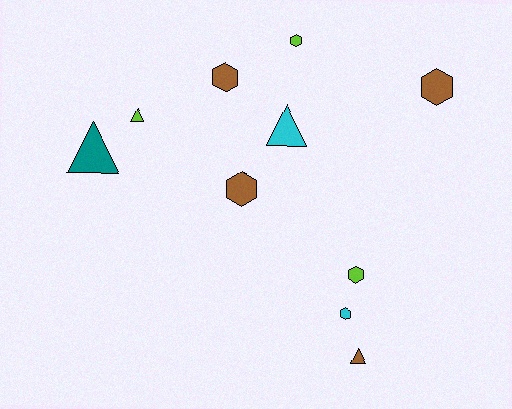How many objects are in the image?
There are 10 objects.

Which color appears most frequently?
Brown, with 4 objects.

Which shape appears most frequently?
Hexagon, with 6 objects.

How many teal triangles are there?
There is 1 teal triangle.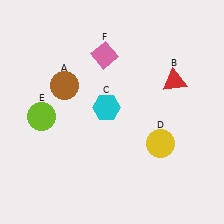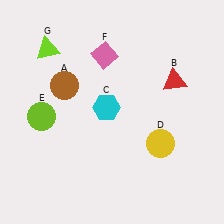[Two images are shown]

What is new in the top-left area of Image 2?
A lime triangle (G) was added in the top-left area of Image 2.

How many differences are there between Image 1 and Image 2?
There is 1 difference between the two images.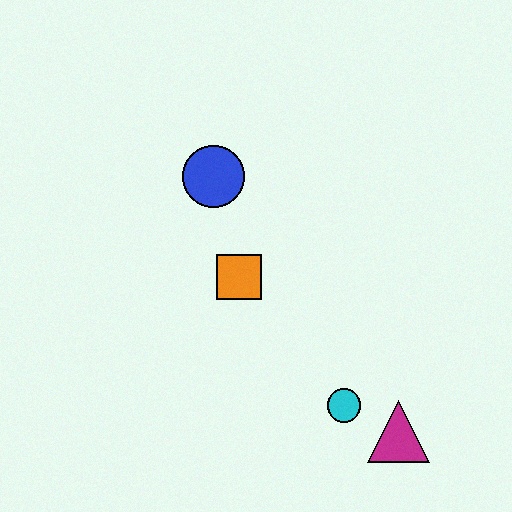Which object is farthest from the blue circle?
The magenta triangle is farthest from the blue circle.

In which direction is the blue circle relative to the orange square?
The blue circle is above the orange square.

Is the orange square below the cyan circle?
No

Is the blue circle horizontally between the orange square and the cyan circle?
No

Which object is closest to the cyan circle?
The magenta triangle is closest to the cyan circle.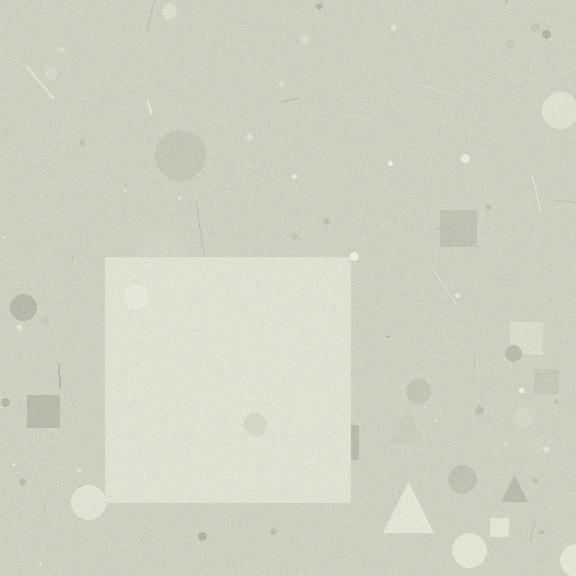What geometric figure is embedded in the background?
A square is embedded in the background.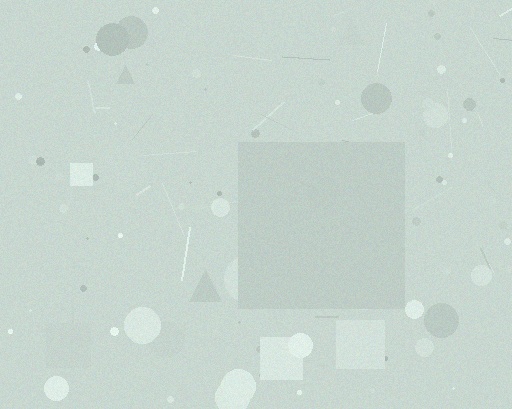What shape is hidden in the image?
A square is hidden in the image.